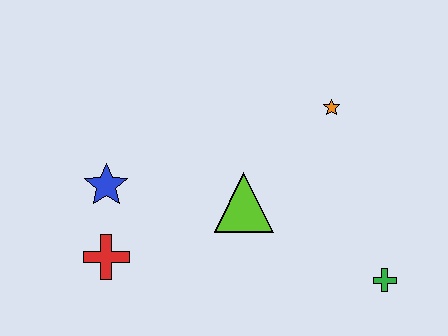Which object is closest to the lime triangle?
The orange star is closest to the lime triangle.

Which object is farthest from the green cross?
The blue star is farthest from the green cross.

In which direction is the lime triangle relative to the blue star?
The lime triangle is to the right of the blue star.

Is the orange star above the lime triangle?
Yes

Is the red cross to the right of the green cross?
No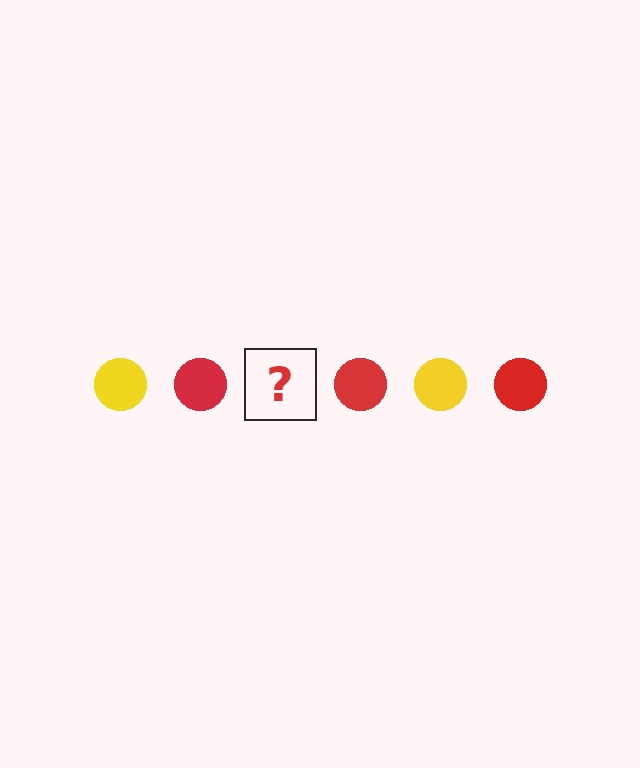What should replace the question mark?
The question mark should be replaced with a yellow circle.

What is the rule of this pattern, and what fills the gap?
The rule is that the pattern cycles through yellow, red circles. The gap should be filled with a yellow circle.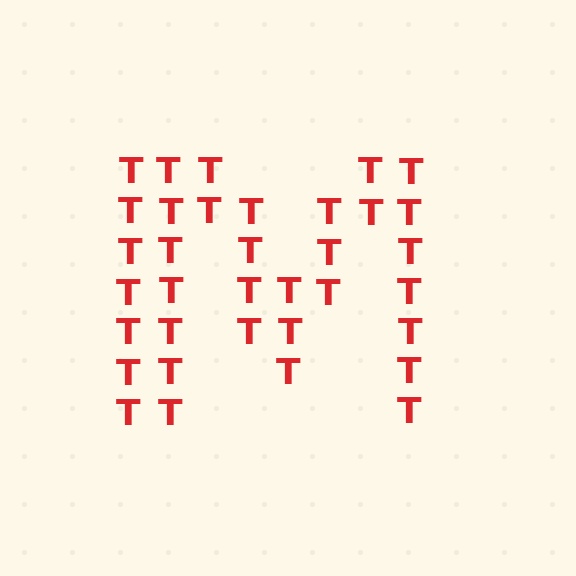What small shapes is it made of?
It is made of small letter T's.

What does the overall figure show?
The overall figure shows the letter M.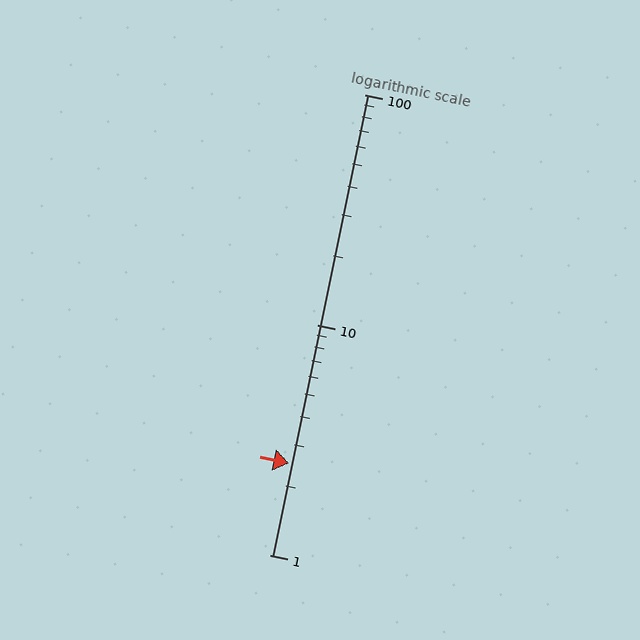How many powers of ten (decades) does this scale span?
The scale spans 2 decades, from 1 to 100.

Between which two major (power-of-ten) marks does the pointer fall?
The pointer is between 1 and 10.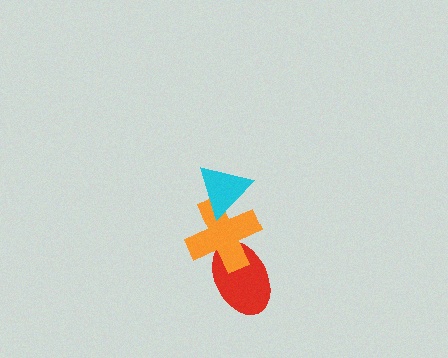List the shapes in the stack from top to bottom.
From top to bottom: the cyan triangle, the orange cross, the red ellipse.